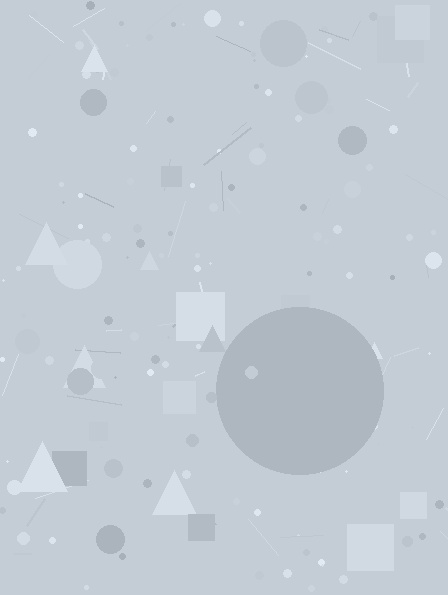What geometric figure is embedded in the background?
A circle is embedded in the background.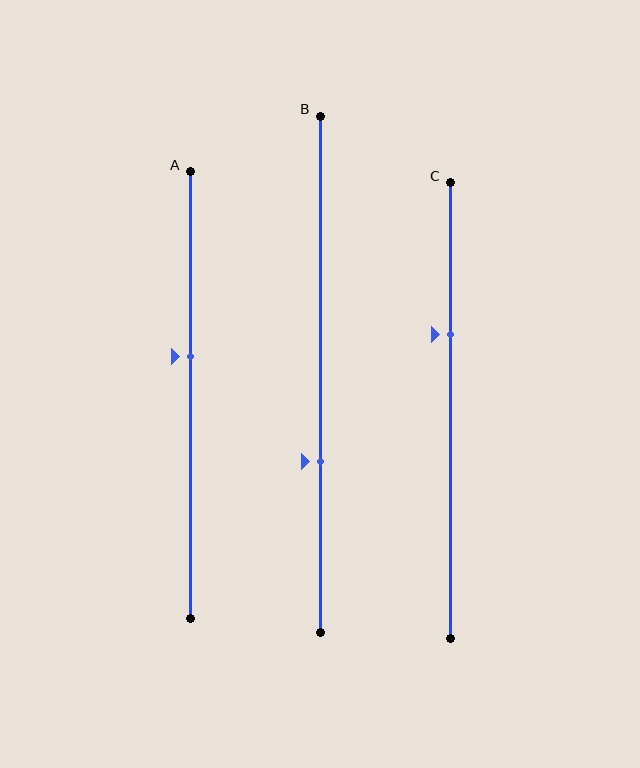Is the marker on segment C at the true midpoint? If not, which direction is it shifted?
No, the marker on segment C is shifted upward by about 17% of the segment length.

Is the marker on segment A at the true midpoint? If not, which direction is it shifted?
No, the marker on segment A is shifted upward by about 9% of the segment length.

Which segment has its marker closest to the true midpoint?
Segment A has its marker closest to the true midpoint.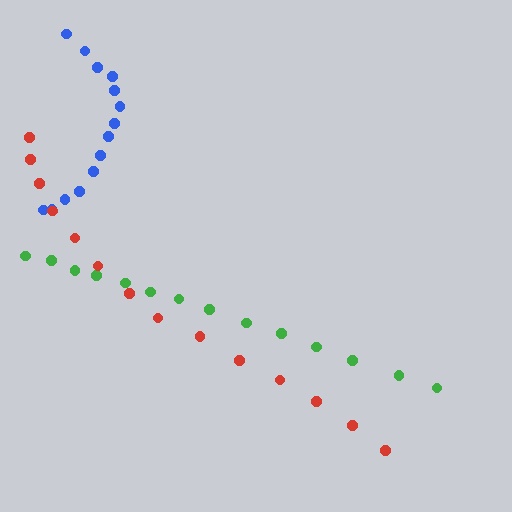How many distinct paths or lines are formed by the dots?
There are 3 distinct paths.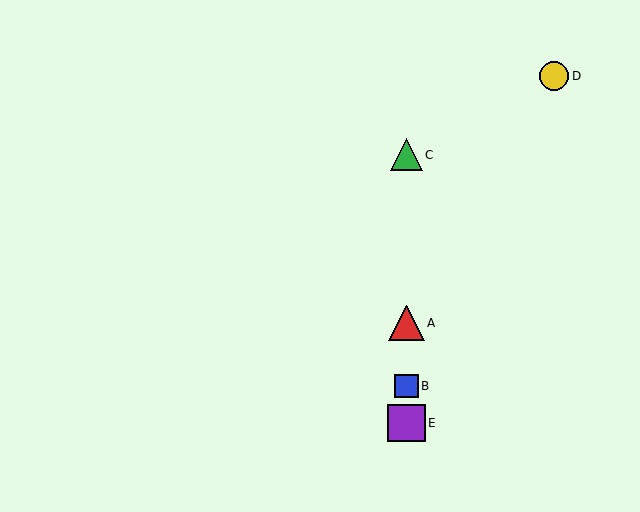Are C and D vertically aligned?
No, C is at x≈407 and D is at x≈554.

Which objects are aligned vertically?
Objects A, B, C, E are aligned vertically.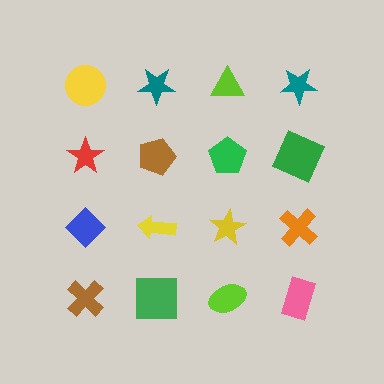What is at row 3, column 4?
An orange cross.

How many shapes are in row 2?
4 shapes.